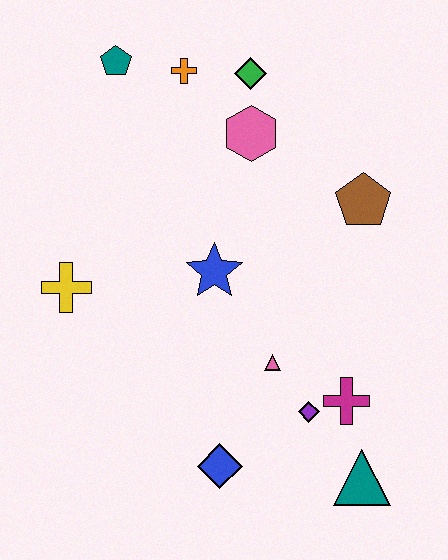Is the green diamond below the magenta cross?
No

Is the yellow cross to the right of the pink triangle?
No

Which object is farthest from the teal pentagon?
The teal triangle is farthest from the teal pentagon.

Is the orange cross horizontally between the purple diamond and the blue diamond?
No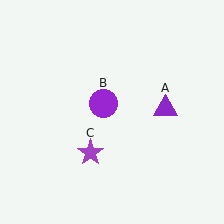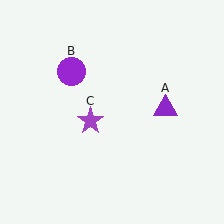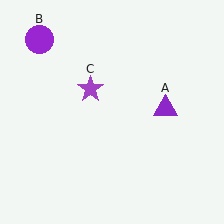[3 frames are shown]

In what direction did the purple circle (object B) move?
The purple circle (object B) moved up and to the left.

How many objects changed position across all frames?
2 objects changed position: purple circle (object B), purple star (object C).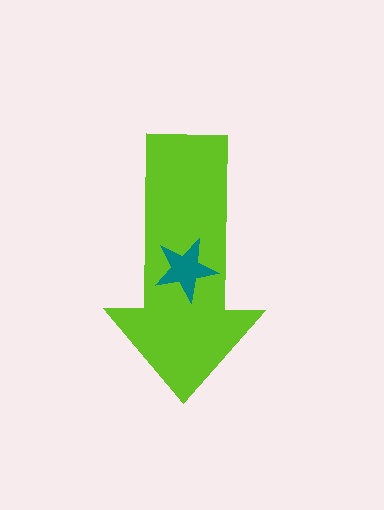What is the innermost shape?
The teal star.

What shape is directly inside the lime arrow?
The teal star.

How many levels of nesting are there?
2.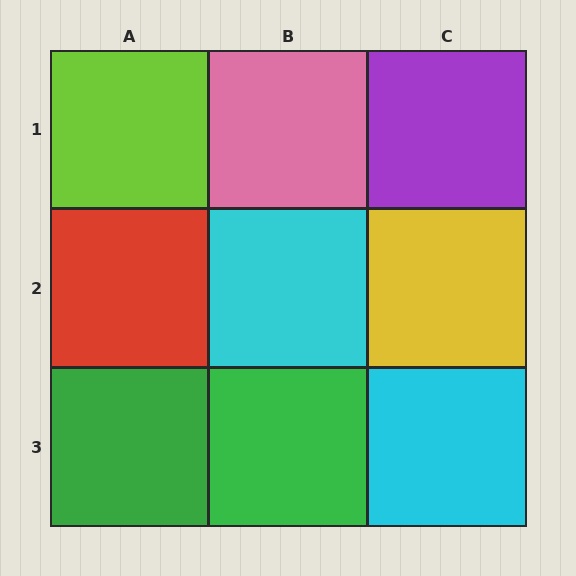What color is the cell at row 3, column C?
Cyan.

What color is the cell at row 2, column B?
Cyan.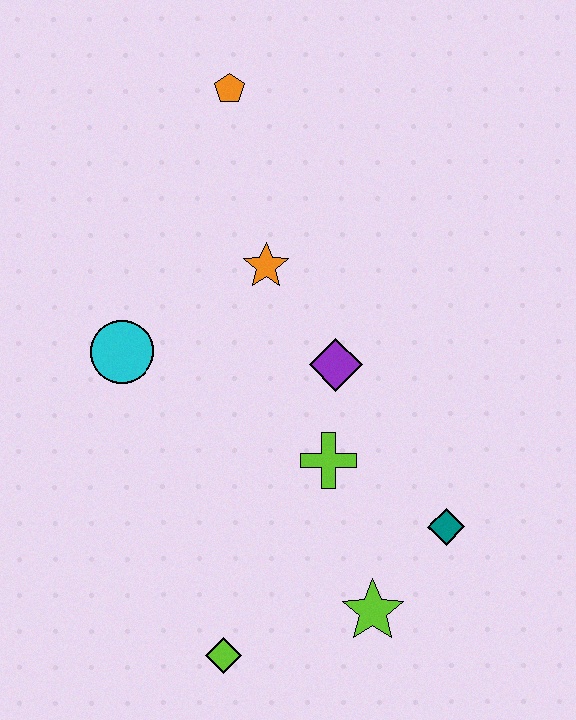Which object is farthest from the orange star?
The lime diamond is farthest from the orange star.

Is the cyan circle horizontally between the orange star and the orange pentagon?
No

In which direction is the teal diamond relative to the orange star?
The teal diamond is below the orange star.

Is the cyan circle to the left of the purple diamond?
Yes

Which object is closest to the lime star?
The teal diamond is closest to the lime star.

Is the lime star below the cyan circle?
Yes